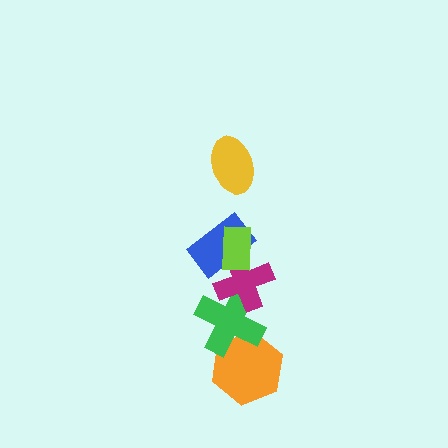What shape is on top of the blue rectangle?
The lime rectangle is on top of the blue rectangle.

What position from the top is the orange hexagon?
The orange hexagon is 6th from the top.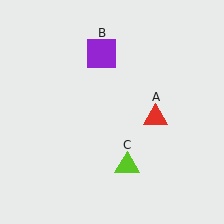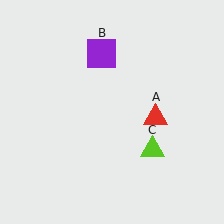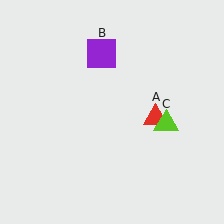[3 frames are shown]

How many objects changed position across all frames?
1 object changed position: lime triangle (object C).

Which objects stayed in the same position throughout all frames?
Red triangle (object A) and purple square (object B) remained stationary.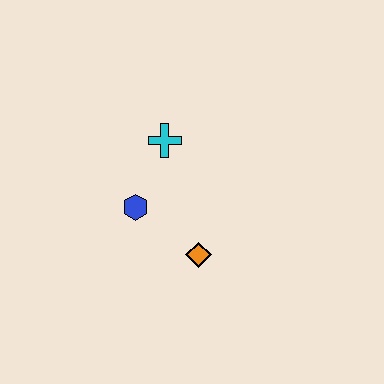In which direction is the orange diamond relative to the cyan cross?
The orange diamond is below the cyan cross.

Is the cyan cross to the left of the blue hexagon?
No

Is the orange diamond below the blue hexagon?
Yes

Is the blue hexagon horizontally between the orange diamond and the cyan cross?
No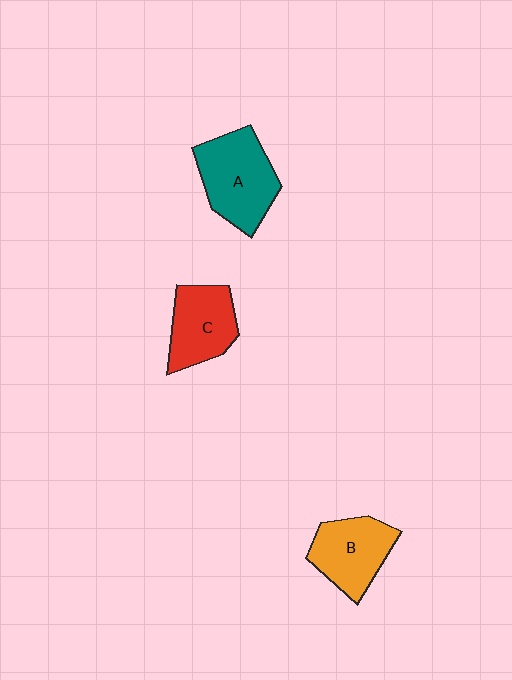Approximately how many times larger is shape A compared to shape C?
Approximately 1.3 times.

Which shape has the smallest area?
Shape C (red).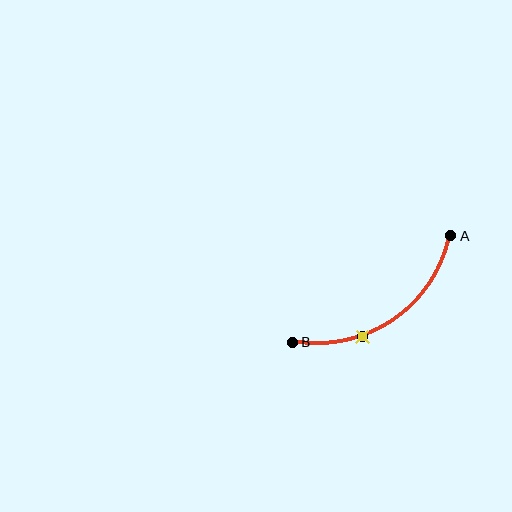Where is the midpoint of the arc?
The arc midpoint is the point on the curve farthest from the straight line joining A and B. It sits below and to the right of that line.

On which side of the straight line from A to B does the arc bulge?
The arc bulges below and to the right of the straight line connecting A and B.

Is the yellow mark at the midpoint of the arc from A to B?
No. The yellow mark lies on the arc but is closer to endpoint B. The arc midpoint would be at the point on the curve equidistant along the arc from both A and B.